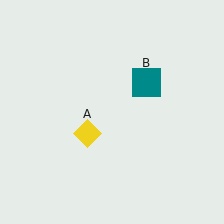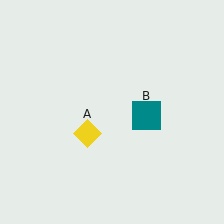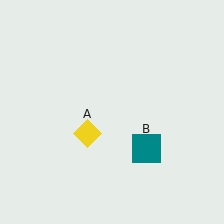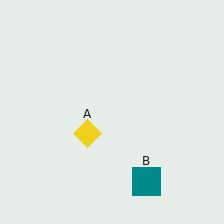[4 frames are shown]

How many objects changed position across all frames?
1 object changed position: teal square (object B).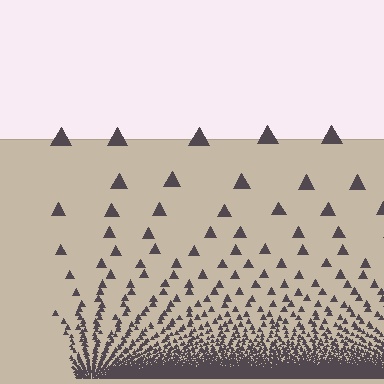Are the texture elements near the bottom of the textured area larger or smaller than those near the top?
Smaller. The gradient is inverted — elements near the bottom are smaller and denser.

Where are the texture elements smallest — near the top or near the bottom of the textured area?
Near the bottom.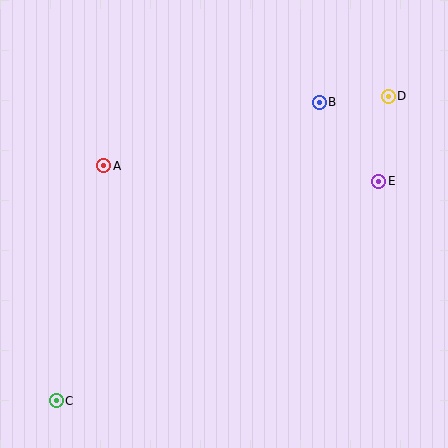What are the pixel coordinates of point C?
Point C is at (56, 401).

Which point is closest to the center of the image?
Point A at (104, 166) is closest to the center.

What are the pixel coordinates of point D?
Point D is at (388, 96).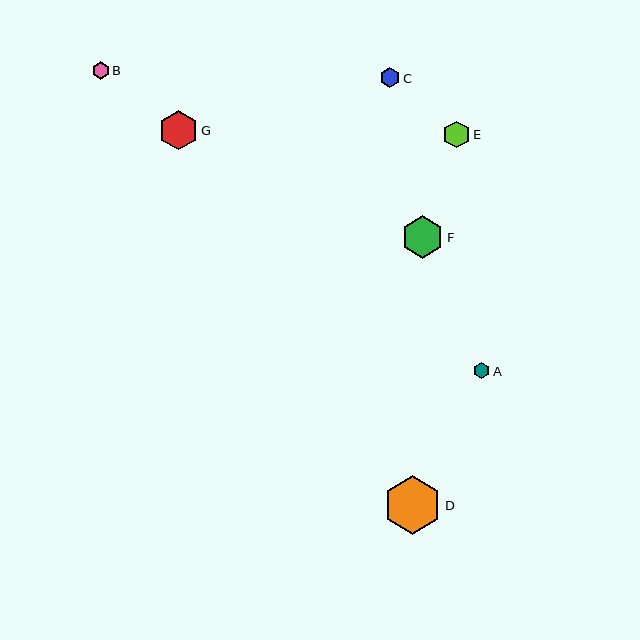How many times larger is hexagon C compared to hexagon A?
Hexagon C is approximately 1.2 times the size of hexagon A.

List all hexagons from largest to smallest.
From largest to smallest: D, F, G, E, C, B, A.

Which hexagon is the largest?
Hexagon D is the largest with a size of approximately 58 pixels.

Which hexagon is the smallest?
Hexagon A is the smallest with a size of approximately 16 pixels.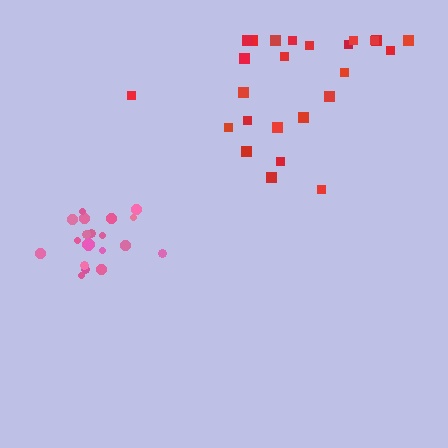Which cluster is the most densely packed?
Pink.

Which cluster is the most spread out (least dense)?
Red.